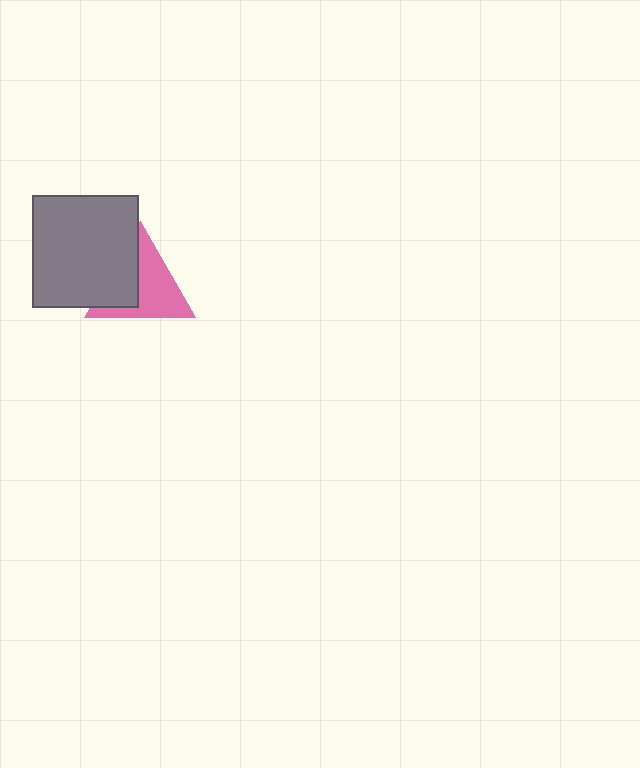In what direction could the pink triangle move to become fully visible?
The pink triangle could move right. That would shift it out from behind the gray rectangle entirely.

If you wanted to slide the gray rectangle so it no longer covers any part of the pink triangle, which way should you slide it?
Slide it left — that is the most direct way to separate the two shapes.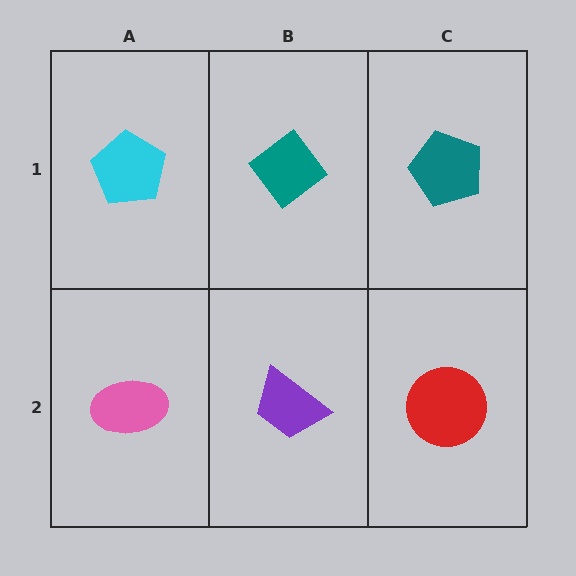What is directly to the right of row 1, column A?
A teal diamond.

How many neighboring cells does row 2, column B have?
3.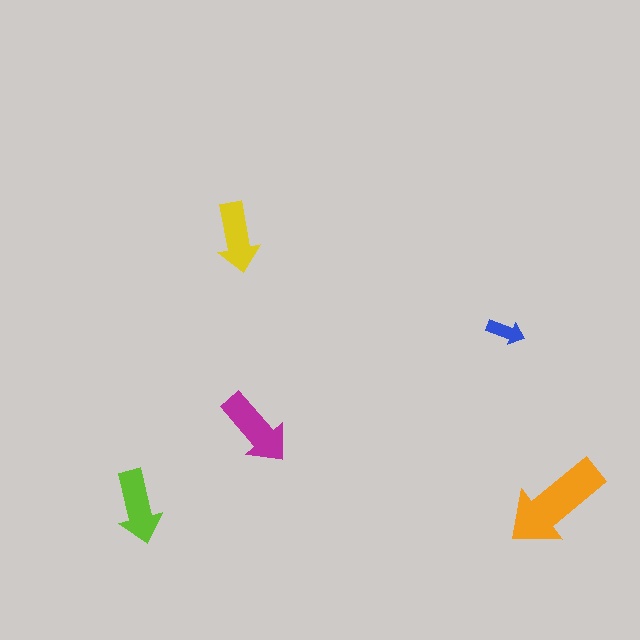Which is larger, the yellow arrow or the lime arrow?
The lime one.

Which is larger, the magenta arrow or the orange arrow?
The orange one.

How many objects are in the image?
There are 5 objects in the image.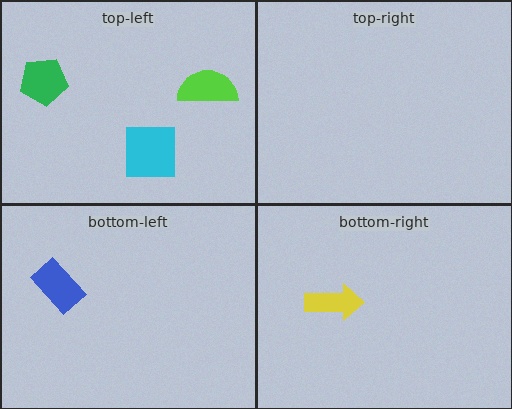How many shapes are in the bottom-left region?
1.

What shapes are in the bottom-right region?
The yellow arrow.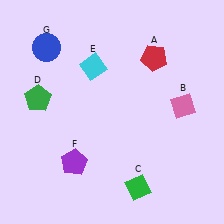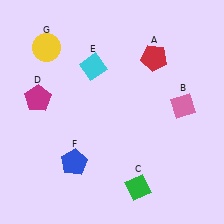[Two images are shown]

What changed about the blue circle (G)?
In Image 1, G is blue. In Image 2, it changed to yellow.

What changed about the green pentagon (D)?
In Image 1, D is green. In Image 2, it changed to magenta.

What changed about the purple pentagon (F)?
In Image 1, F is purple. In Image 2, it changed to blue.